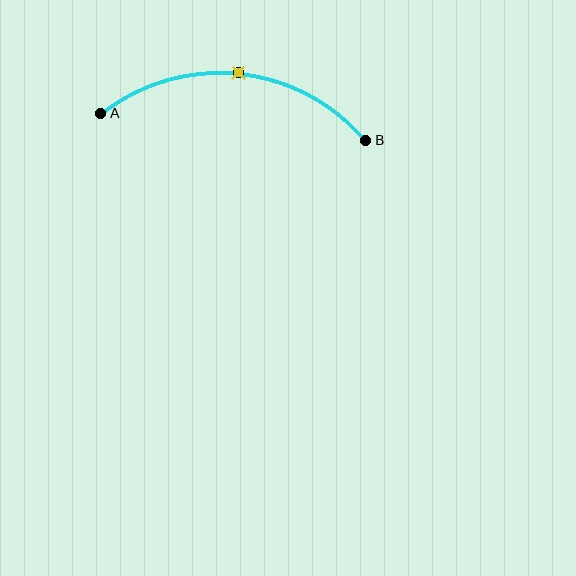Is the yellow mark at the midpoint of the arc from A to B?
Yes. The yellow mark lies on the arc at equal arc-length from both A and B — it is the arc midpoint.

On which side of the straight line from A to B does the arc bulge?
The arc bulges above the straight line connecting A and B.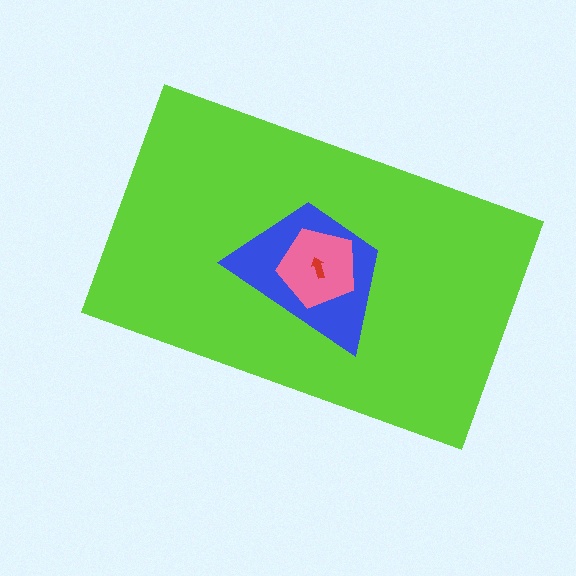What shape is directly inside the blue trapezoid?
The pink pentagon.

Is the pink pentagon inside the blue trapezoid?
Yes.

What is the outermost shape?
The lime rectangle.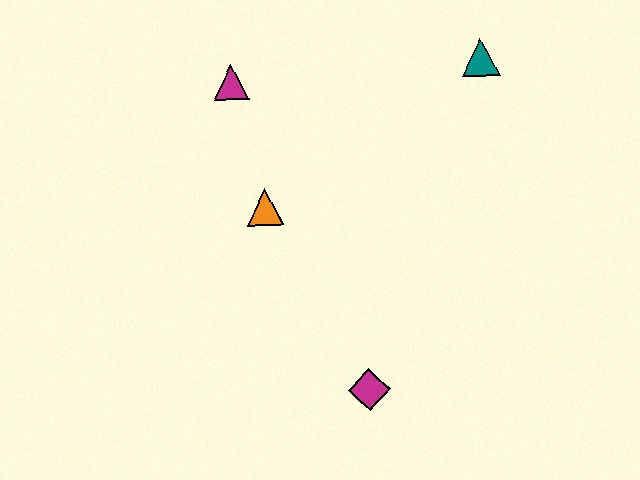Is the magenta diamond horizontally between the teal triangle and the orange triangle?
Yes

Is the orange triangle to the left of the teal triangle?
Yes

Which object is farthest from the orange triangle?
The teal triangle is farthest from the orange triangle.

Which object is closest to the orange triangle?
The magenta triangle is closest to the orange triangle.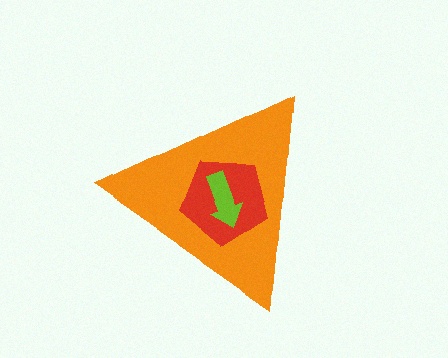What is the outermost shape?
The orange triangle.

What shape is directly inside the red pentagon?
The lime arrow.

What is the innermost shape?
The lime arrow.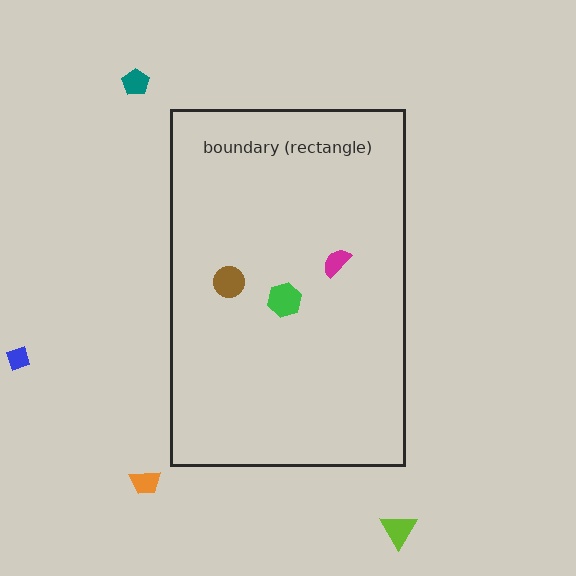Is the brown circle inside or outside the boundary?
Inside.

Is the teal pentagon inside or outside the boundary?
Outside.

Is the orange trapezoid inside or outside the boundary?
Outside.